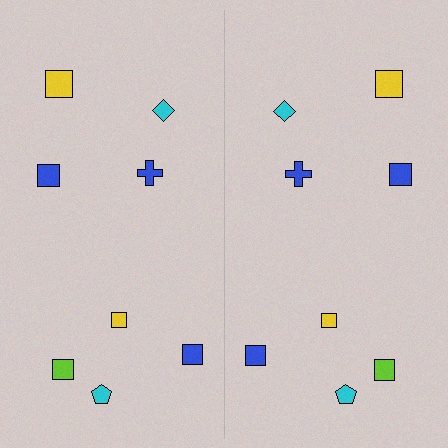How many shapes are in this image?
There are 16 shapes in this image.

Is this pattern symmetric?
Yes, this pattern has bilateral (reflection) symmetry.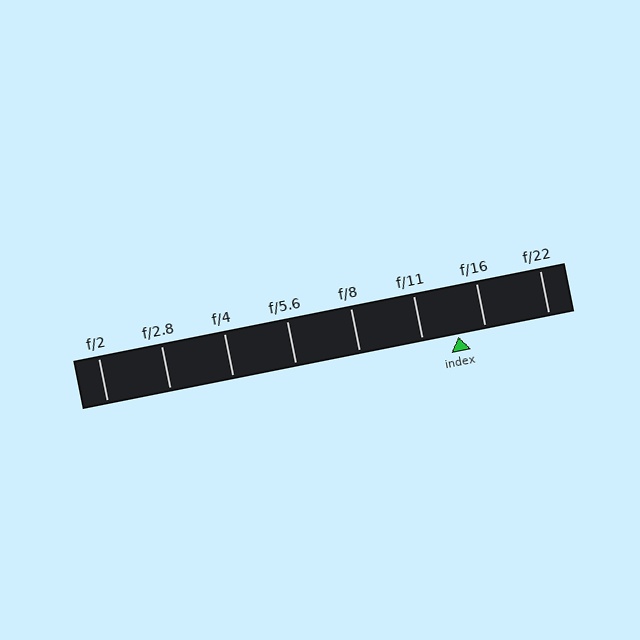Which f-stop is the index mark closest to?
The index mark is closest to f/16.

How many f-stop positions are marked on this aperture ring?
There are 8 f-stop positions marked.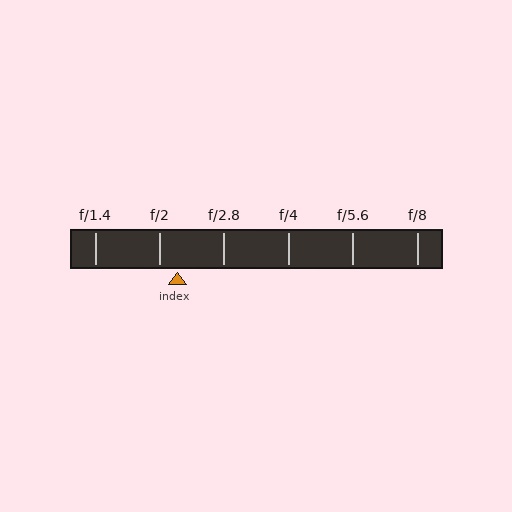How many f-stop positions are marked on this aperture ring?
There are 6 f-stop positions marked.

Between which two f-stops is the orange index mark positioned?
The index mark is between f/2 and f/2.8.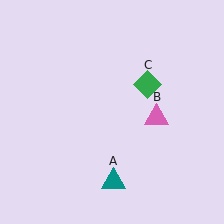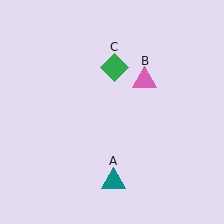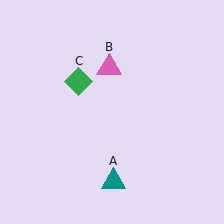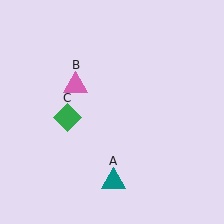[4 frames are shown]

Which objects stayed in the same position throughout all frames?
Teal triangle (object A) remained stationary.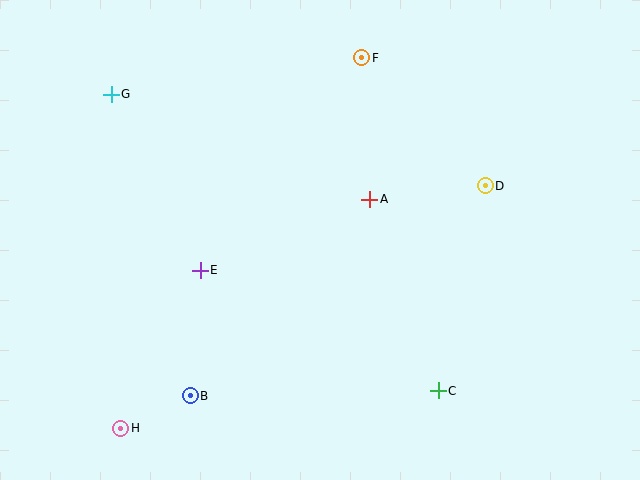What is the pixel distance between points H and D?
The distance between H and D is 438 pixels.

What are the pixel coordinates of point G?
Point G is at (111, 94).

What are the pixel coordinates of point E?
Point E is at (200, 270).